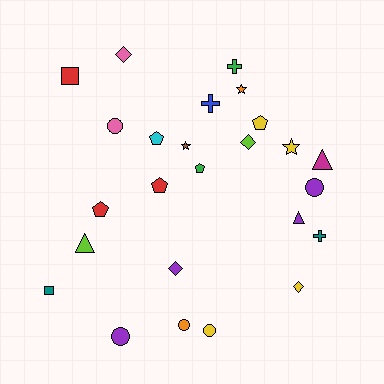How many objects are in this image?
There are 25 objects.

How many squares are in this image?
There are 2 squares.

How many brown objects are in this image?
There is 1 brown object.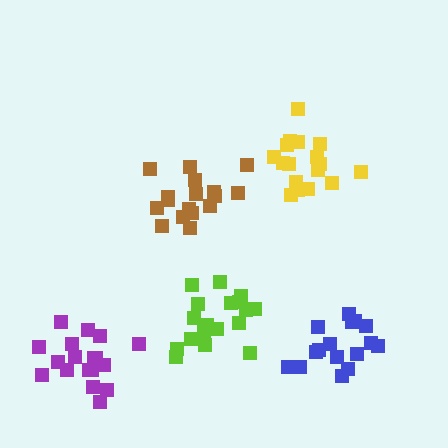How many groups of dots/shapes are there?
There are 5 groups.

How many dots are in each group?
Group 1: 18 dots, Group 2: 18 dots, Group 3: 16 dots, Group 4: 18 dots, Group 5: 19 dots (89 total).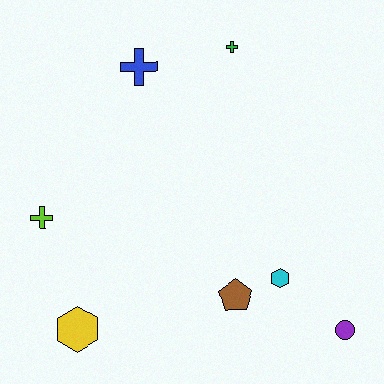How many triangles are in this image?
There are no triangles.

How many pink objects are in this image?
There are no pink objects.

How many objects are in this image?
There are 7 objects.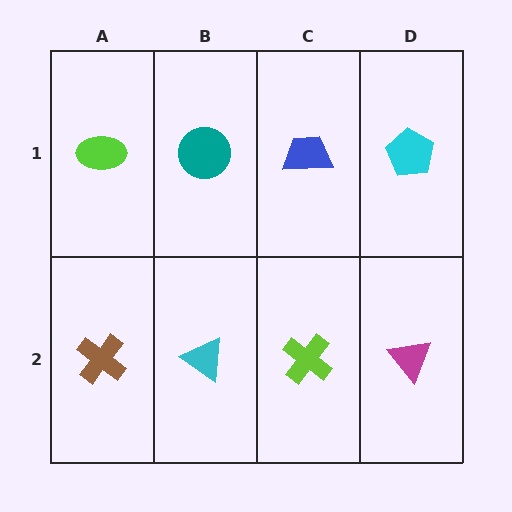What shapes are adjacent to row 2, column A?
A lime ellipse (row 1, column A), a cyan triangle (row 2, column B).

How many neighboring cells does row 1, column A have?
2.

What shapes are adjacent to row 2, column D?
A cyan pentagon (row 1, column D), a lime cross (row 2, column C).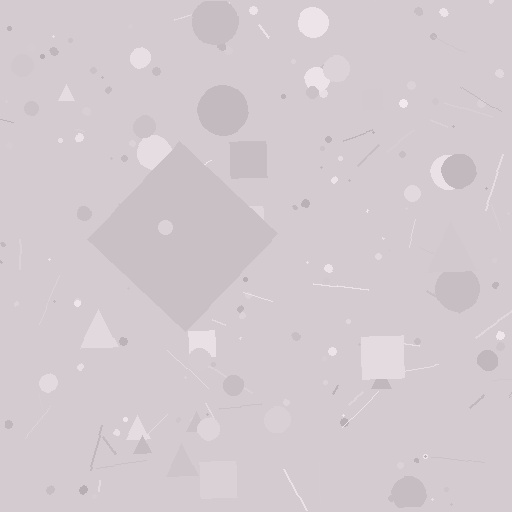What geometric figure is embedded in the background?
A diamond is embedded in the background.